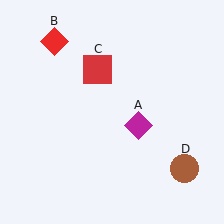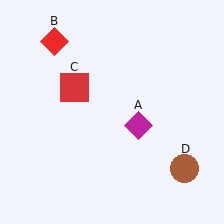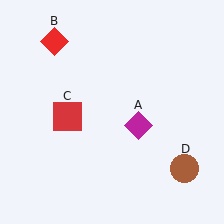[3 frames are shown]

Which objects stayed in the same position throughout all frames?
Magenta diamond (object A) and red diamond (object B) and brown circle (object D) remained stationary.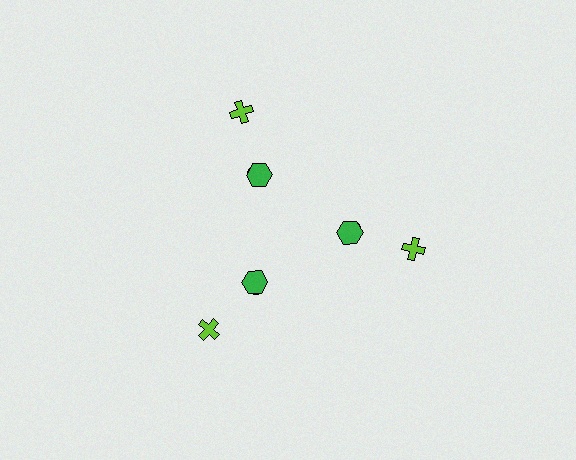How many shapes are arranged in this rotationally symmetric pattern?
There are 9 shapes, arranged in 3 groups of 3.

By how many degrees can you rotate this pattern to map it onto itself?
The pattern maps onto itself every 120 degrees of rotation.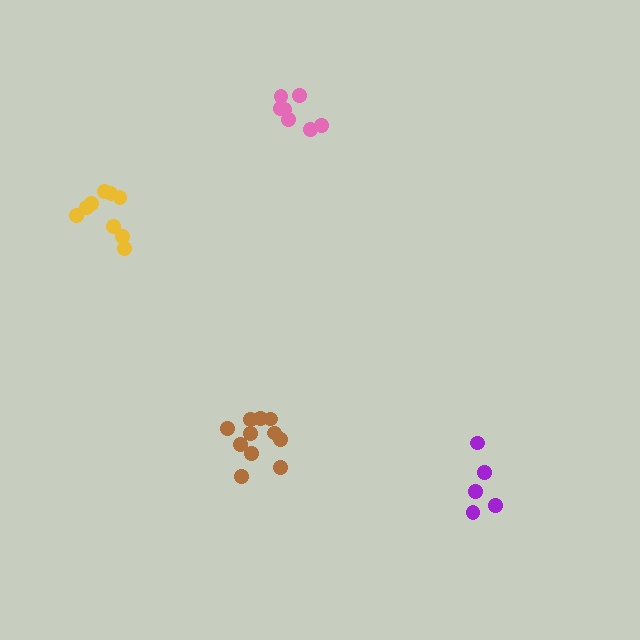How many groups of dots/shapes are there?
There are 4 groups.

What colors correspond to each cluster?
The clusters are colored: pink, yellow, brown, purple.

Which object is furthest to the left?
The yellow cluster is leftmost.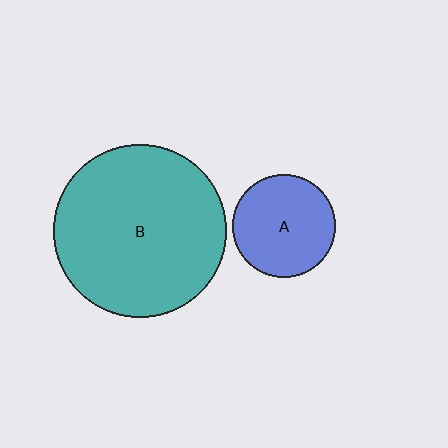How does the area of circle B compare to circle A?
Approximately 2.8 times.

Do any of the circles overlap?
No, none of the circles overlap.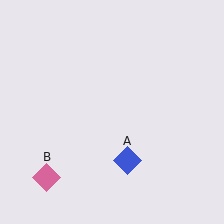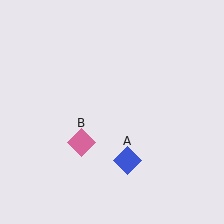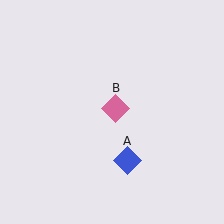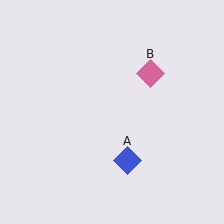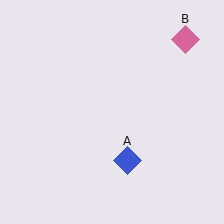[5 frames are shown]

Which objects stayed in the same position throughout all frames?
Blue diamond (object A) remained stationary.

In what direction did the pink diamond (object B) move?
The pink diamond (object B) moved up and to the right.